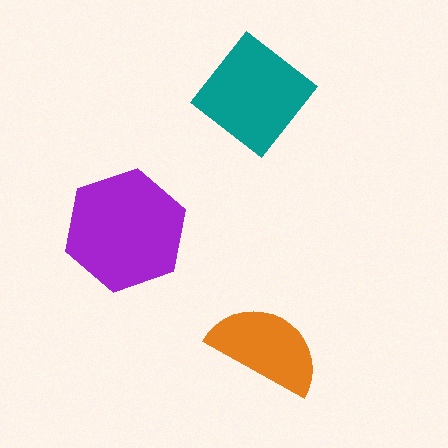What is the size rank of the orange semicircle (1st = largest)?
3rd.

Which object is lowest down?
The orange semicircle is bottommost.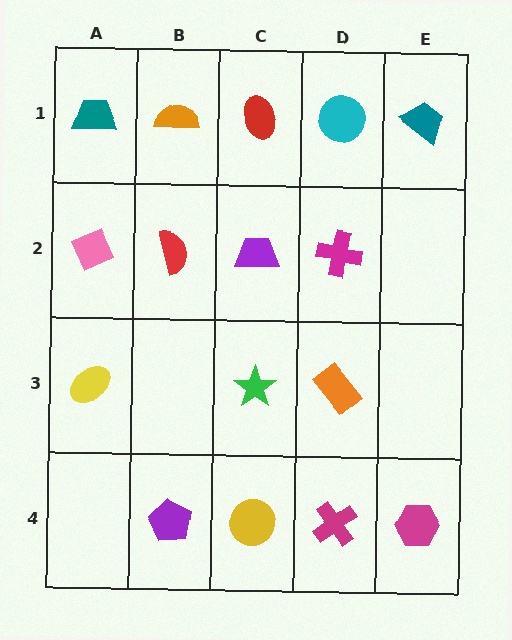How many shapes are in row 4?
4 shapes.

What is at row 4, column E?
A magenta hexagon.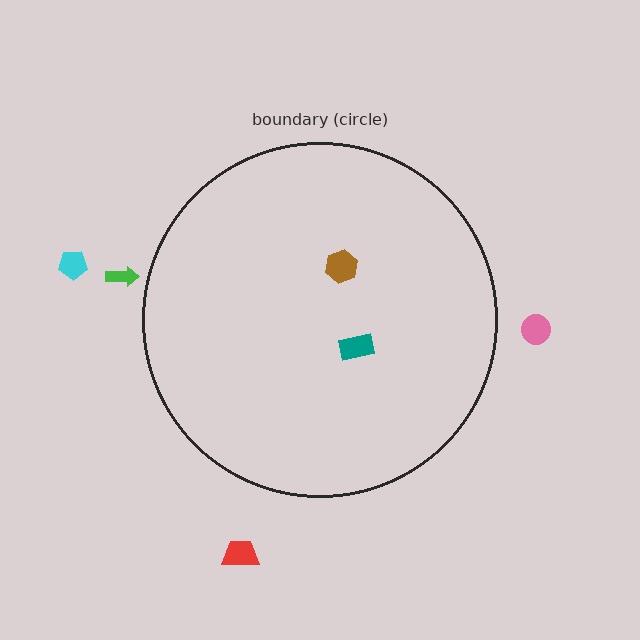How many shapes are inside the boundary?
2 inside, 4 outside.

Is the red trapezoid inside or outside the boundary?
Outside.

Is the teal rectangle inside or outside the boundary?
Inside.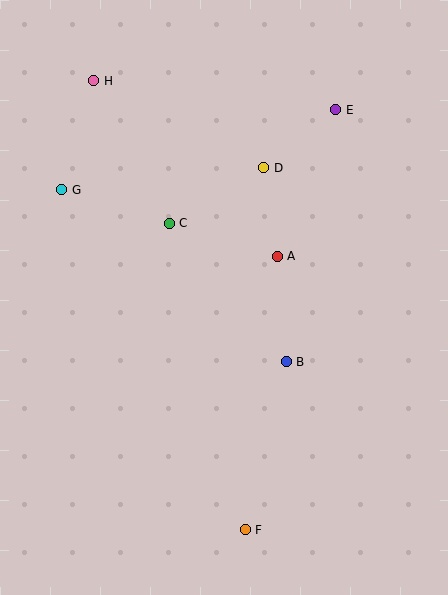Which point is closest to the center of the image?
Point A at (277, 256) is closest to the center.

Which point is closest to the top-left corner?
Point H is closest to the top-left corner.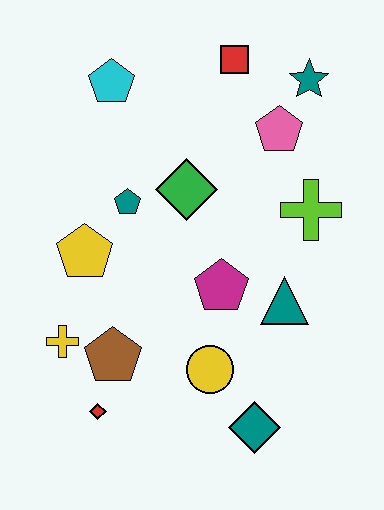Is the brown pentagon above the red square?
No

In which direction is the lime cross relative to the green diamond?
The lime cross is to the right of the green diamond.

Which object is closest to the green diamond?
The teal pentagon is closest to the green diamond.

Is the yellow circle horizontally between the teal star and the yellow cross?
Yes